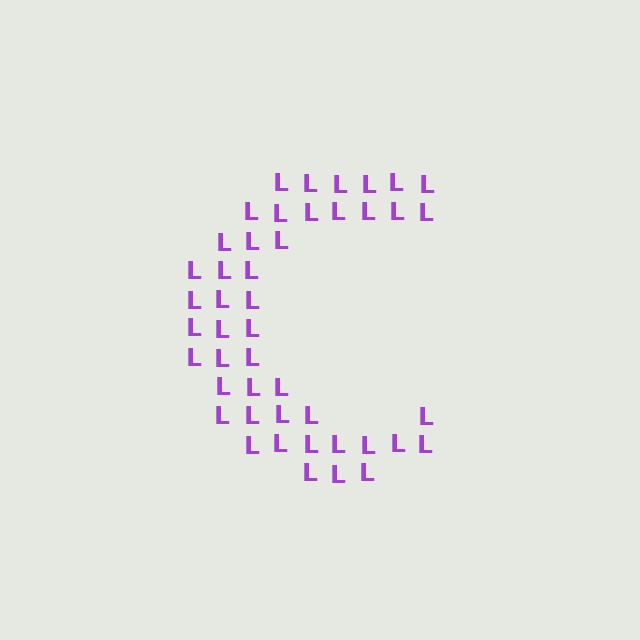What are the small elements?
The small elements are letter L's.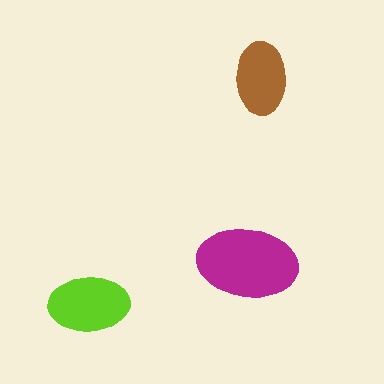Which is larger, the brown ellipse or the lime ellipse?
The lime one.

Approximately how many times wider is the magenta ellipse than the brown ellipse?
About 1.5 times wider.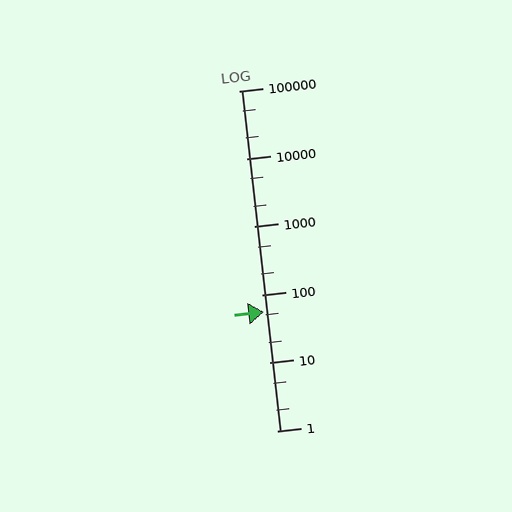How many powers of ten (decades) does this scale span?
The scale spans 5 decades, from 1 to 100000.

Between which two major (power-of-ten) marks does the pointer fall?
The pointer is between 10 and 100.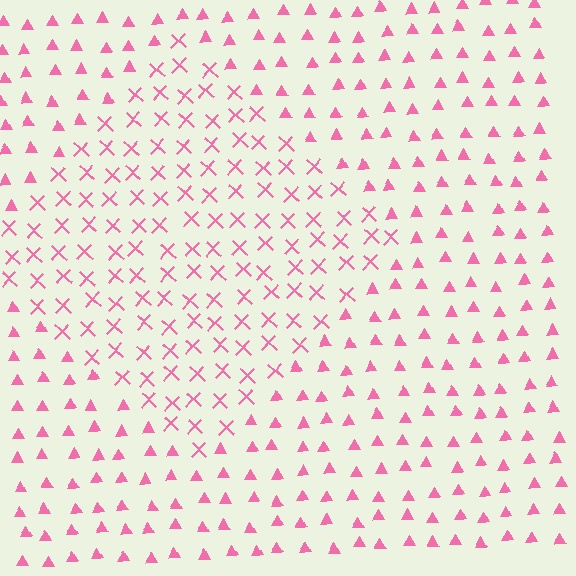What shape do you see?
I see a diamond.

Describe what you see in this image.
The image is filled with small pink elements arranged in a uniform grid. A diamond-shaped region contains X marks, while the surrounding area contains triangles. The boundary is defined purely by the change in element shape.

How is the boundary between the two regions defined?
The boundary is defined by a change in element shape: X marks inside vs. triangles outside. All elements share the same color and spacing.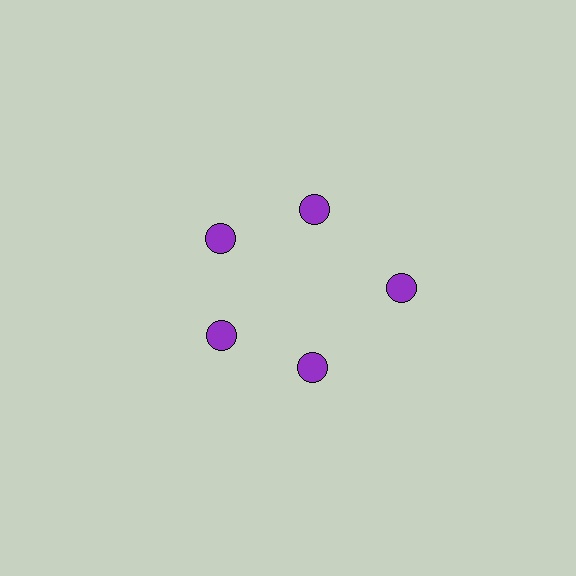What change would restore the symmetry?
The symmetry would be restored by moving it inward, back onto the ring so that all 5 circles sit at equal angles and equal distance from the center.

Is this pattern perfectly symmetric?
No. The 5 purple circles are arranged in a ring, but one element near the 3 o'clock position is pushed outward from the center, breaking the 5-fold rotational symmetry.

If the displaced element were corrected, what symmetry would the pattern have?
It would have 5-fold rotational symmetry — the pattern would map onto itself every 72 degrees.